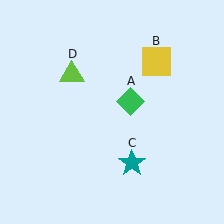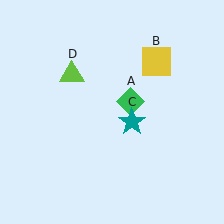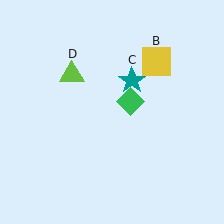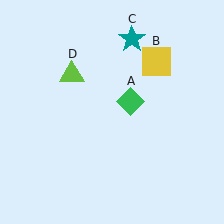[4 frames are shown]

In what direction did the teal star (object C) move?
The teal star (object C) moved up.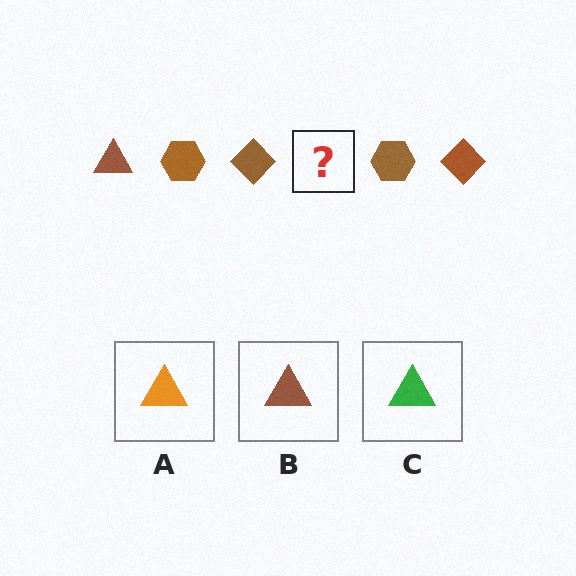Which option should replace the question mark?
Option B.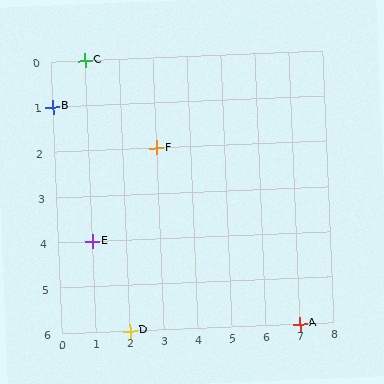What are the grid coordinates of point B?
Point B is at grid coordinates (0, 1).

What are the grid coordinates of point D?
Point D is at grid coordinates (2, 6).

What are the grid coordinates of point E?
Point E is at grid coordinates (1, 4).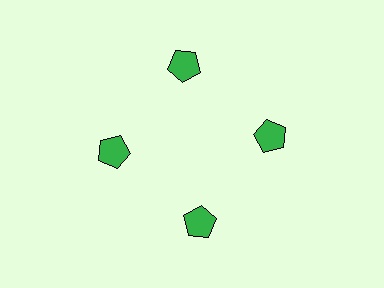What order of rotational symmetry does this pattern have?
This pattern has 4-fold rotational symmetry.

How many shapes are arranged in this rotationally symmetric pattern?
There are 4 shapes, arranged in 4 groups of 1.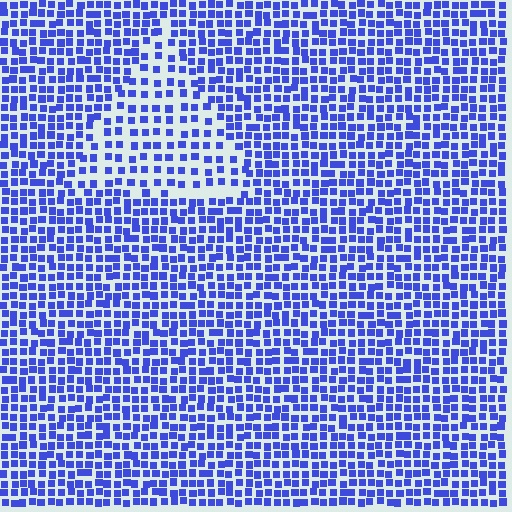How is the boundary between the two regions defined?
The boundary is defined by a change in element density (approximately 1.8x ratio). All elements are the same color, size, and shape.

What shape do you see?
I see a triangle.